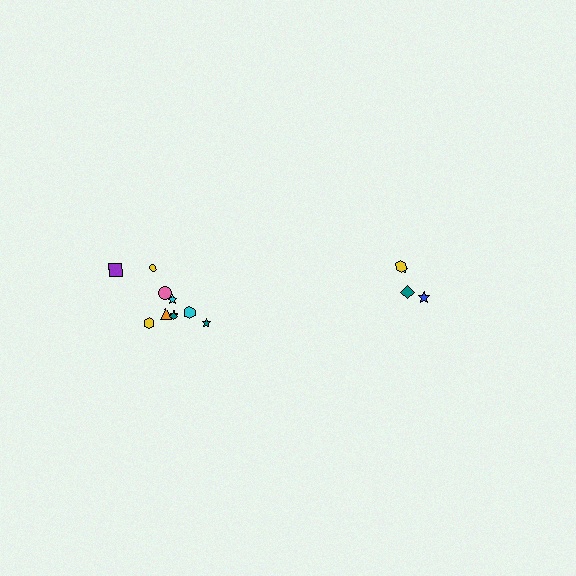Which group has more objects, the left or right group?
The left group.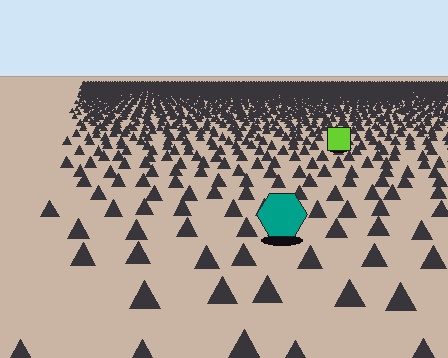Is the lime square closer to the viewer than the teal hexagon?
No. The teal hexagon is closer — you can tell from the texture gradient: the ground texture is coarser near it.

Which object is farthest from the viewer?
The lime square is farthest from the viewer. It appears smaller and the ground texture around it is denser.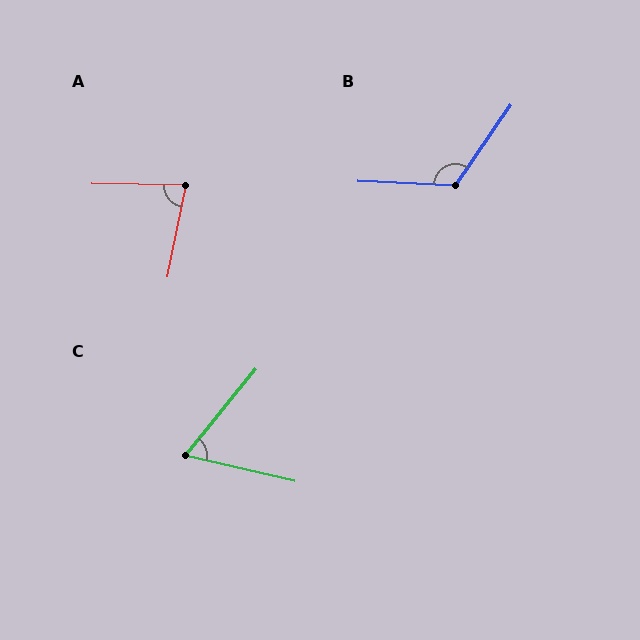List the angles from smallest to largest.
C (64°), A (79°), B (122°).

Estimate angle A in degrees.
Approximately 79 degrees.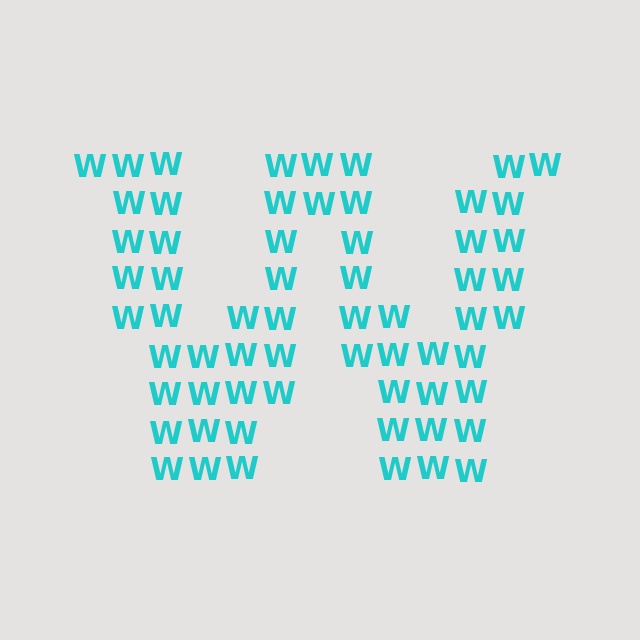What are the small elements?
The small elements are letter W's.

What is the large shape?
The large shape is the letter W.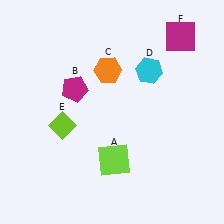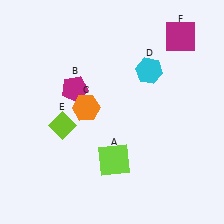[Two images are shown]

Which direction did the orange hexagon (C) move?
The orange hexagon (C) moved down.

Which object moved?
The orange hexagon (C) moved down.